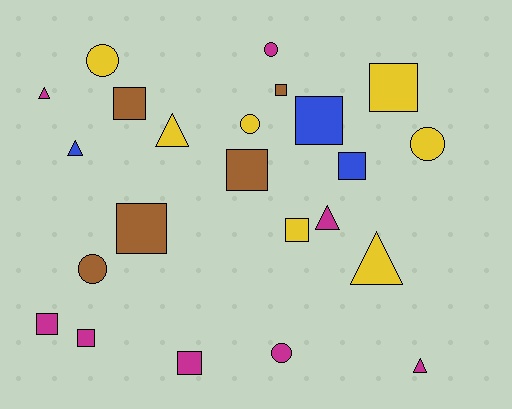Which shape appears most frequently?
Square, with 11 objects.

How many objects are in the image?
There are 23 objects.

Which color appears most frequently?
Magenta, with 8 objects.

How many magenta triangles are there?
There are 3 magenta triangles.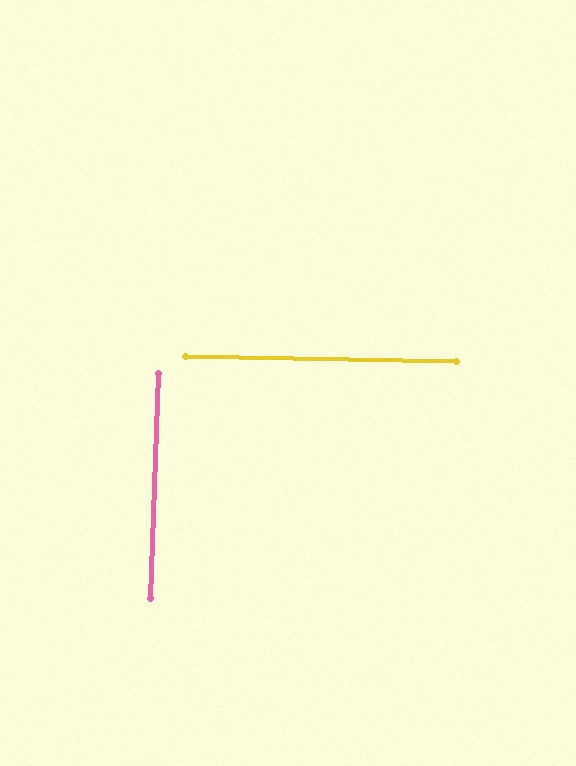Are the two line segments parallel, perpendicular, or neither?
Perpendicular — they meet at approximately 89°.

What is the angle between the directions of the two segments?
Approximately 89 degrees.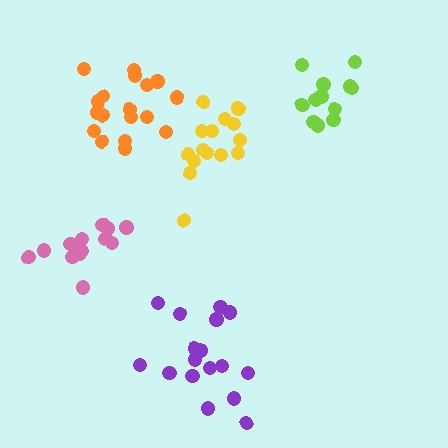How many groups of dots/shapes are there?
There are 5 groups.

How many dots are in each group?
Group 1: 17 dots, Group 2: 13 dots, Group 3: 12 dots, Group 4: 18 dots, Group 5: 16 dots (76 total).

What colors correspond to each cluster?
The clusters are colored: purple, pink, lime, orange, yellow.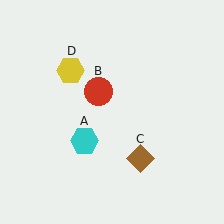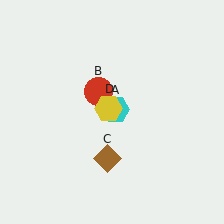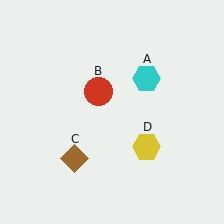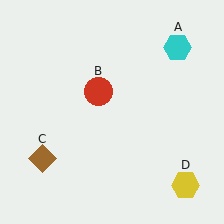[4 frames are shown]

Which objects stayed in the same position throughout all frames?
Red circle (object B) remained stationary.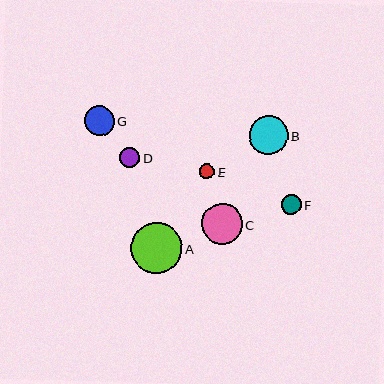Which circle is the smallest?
Circle E is the smallest with a size of approximately 15 pixels.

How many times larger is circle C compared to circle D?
Circle C is approximately 2.0 times the size of circle D.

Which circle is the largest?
Circle A is the largest with a size of approximately 51 pixels.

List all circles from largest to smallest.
From largest to smallest: A, C, B, G, D, F, E.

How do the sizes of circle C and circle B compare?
Circle C and circle B are approximately the same size.